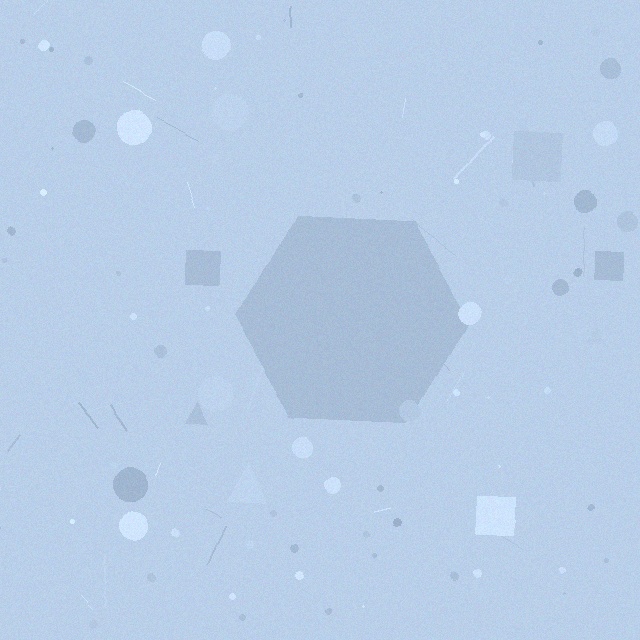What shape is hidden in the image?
A hexagon is hidden in the image.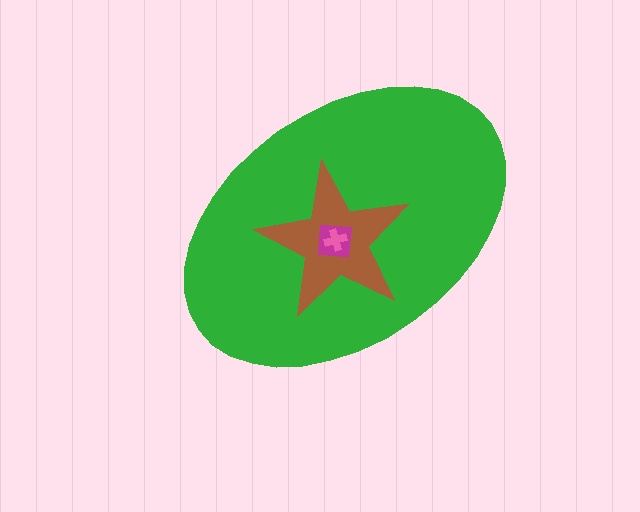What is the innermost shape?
The pink cross.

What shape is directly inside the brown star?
The magenta square.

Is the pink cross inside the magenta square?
Yes.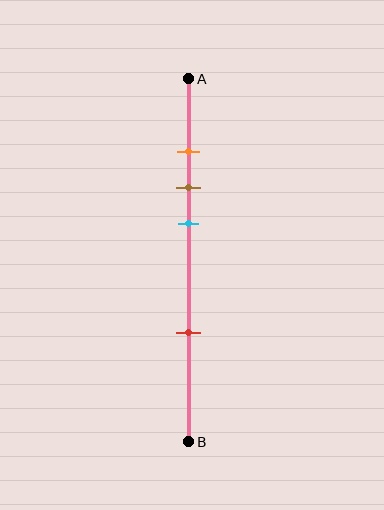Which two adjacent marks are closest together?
The orange and brown marks are the closest adjacent pair.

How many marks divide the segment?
There are 4 marks dividing the segment.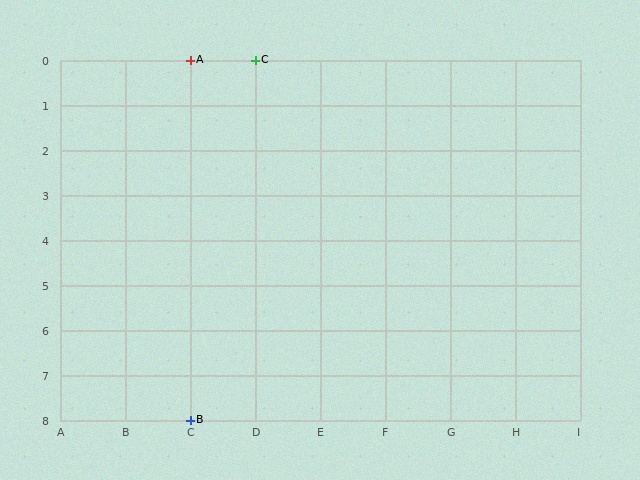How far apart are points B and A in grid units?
Points B and A are 8 rows apart.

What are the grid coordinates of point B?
Point B is at grid coordinates (C, 8).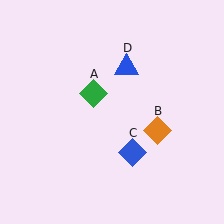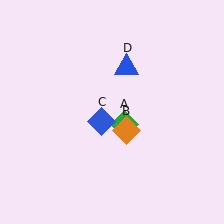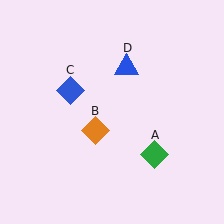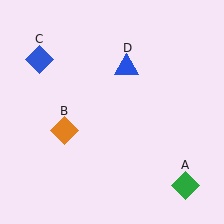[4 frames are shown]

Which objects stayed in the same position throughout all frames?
Blue triangle (object D) remained stationary.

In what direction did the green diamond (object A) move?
The green diamond (object A) moved down and to the right.